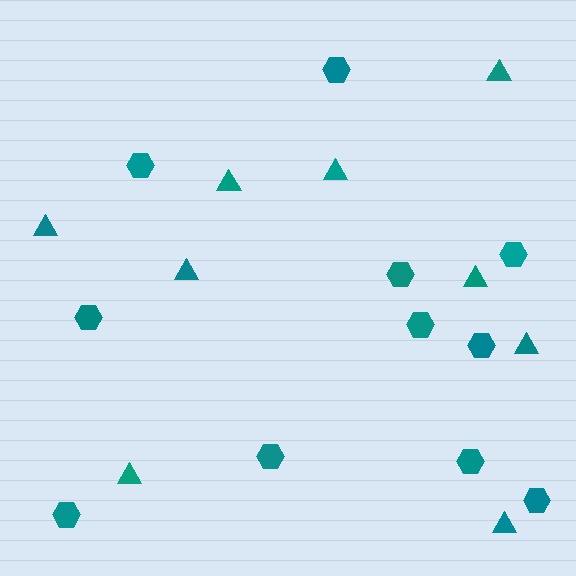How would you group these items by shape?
There are 2 groups: one group of hexagons (11) and one group of triangles (9).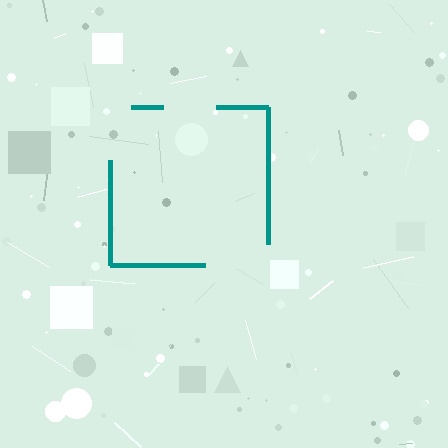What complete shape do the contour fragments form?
The contour fragments form a square.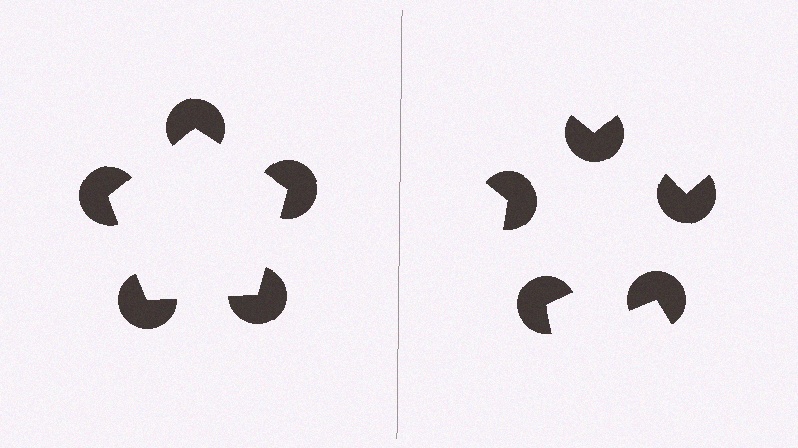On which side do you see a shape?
An illusory pentagon appears on the left side. On the right side the wedge cuts are rotated, so no coherent shape forms.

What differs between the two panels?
The pac-man discs are positioned identically on both sides; only the wedge orientations differ. On the left they align to a pentagon; on the right they are misaligned.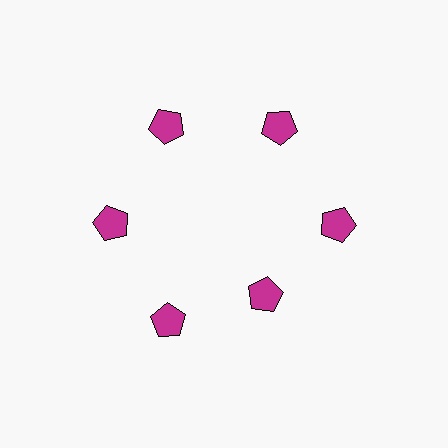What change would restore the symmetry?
The symmetry would be restored by moving it outward, back onto the ring so that all 6 pentagons sit at equal angles and equal distance from the center.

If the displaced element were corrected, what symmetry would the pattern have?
It would have 6-fold rotational symmetry — the pattern would map onto itself every 60 degrees.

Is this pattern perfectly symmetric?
No. The 6 magenta pentagons are arranged in a ring, but one element near the 5 o'clock position is pulled inward toward the center, breaking the 6-fold rotational symmetry.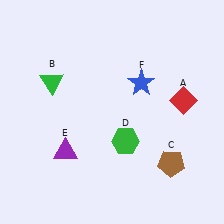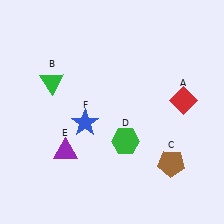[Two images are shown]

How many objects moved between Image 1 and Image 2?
1 object moved between the two images.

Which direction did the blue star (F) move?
The blue star (F) moved left.